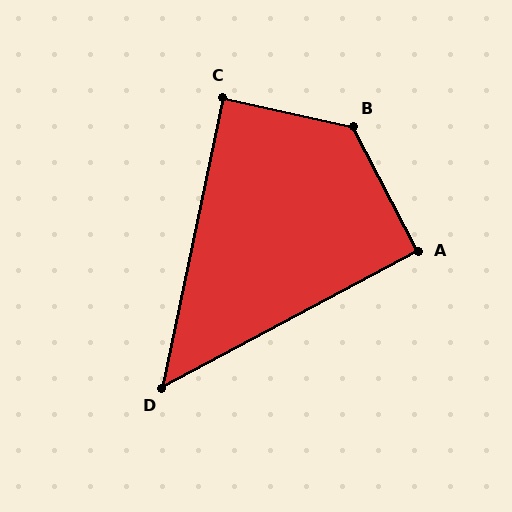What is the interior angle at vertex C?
Approximately 89 degrees (approximately right).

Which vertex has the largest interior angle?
B, at approximately 130 degrees.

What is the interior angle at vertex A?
Approximately 91 degrees (approximately right).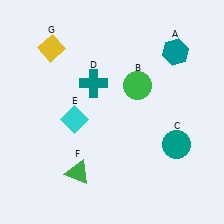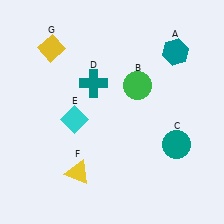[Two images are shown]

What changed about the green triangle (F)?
In Image 1, F is green. In Image 2, it changed to yellow.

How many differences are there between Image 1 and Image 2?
There is 1 difference between the two images.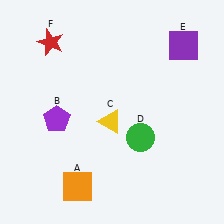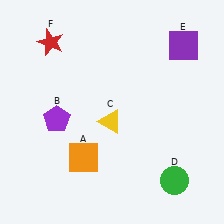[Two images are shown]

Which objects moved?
The objects that moved are: the orange square (A), the green circle (D).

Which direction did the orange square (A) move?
The orange square (A) moved up.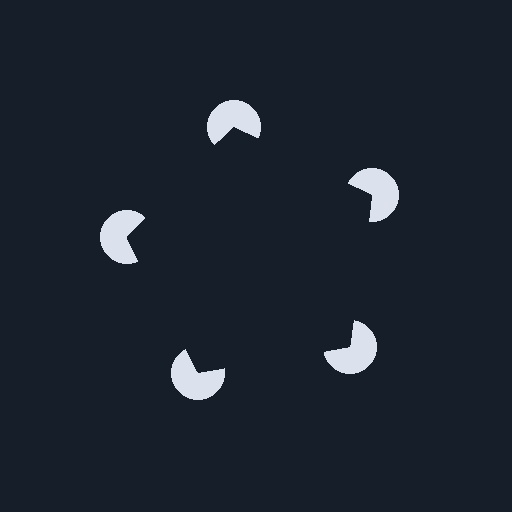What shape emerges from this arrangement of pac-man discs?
An illusory pentagon — its edges are inferred from the aligned wedge cuts in the pac-man discs, not physically drawn.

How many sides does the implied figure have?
5 sides.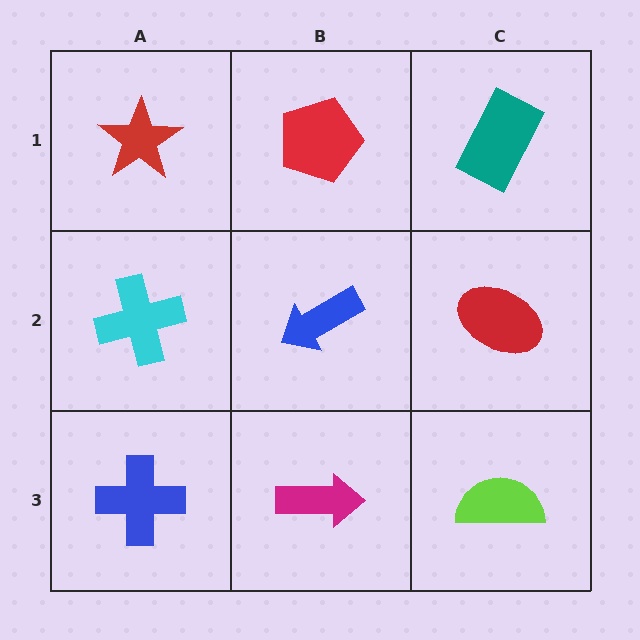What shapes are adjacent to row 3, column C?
A red ellipse (row 2, column C), a magenta arrow (row 3, column B).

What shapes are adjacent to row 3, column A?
A cyan cross (row 2, column A), a magenta arrow (row 3, column B).